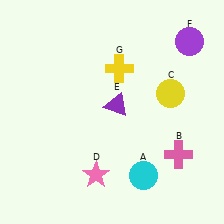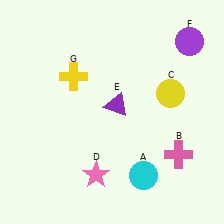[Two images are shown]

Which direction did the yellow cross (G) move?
The yellow cross (G) moved left.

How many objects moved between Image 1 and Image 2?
1 object moved between the two images.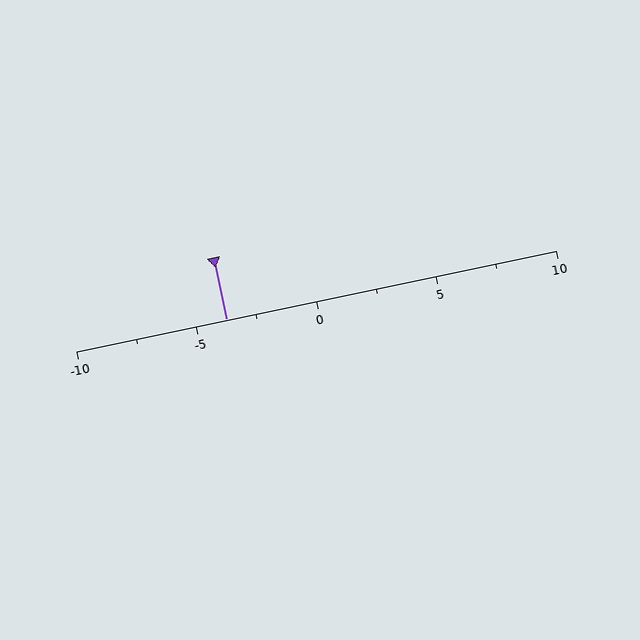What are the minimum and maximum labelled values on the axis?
The axis runs from -10 to 10.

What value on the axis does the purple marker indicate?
The marker indicates approximately -3.8.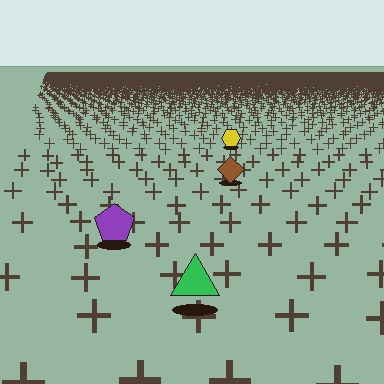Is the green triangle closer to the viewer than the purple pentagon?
Yes. The green triangle is closer — you can tell from the texture gradient: the ground texture is coarser near it.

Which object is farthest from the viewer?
The yellow hexagon is farthest from the viewer. It appears smaller and the ground texture around it is denser.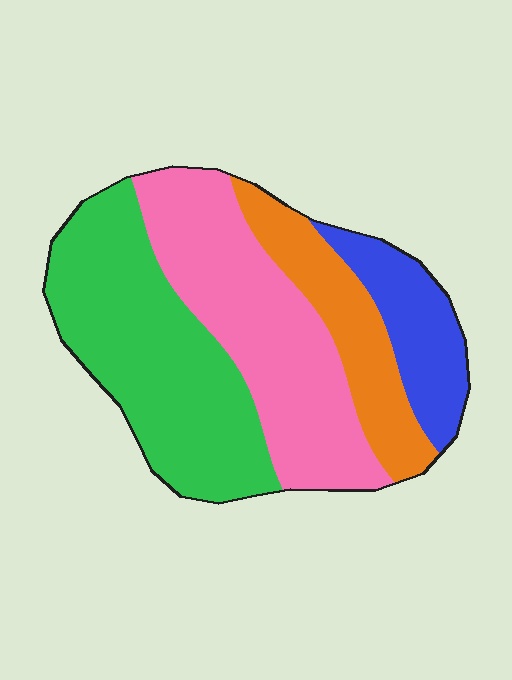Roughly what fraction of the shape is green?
Green takes up between a third and a half of the shape.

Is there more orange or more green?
Green.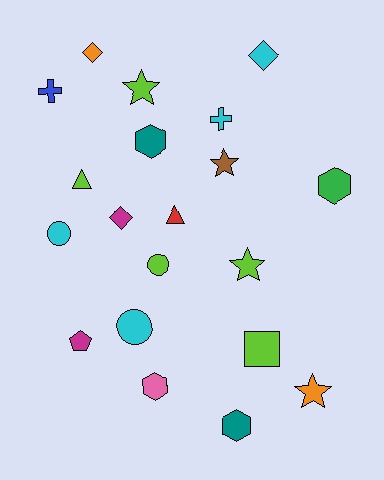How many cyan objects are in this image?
There are 4 cyan objects.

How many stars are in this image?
There are 4 stars.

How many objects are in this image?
There are 20 objects.